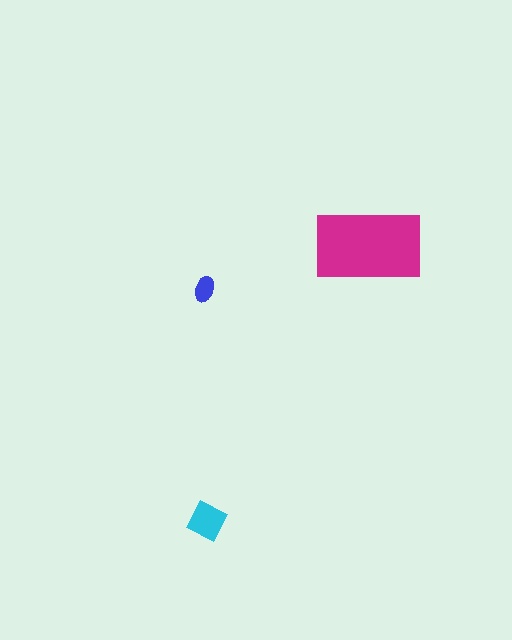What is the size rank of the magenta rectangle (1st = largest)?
1st.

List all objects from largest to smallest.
The magenta rectangle, the cyan square, the blue ellipse.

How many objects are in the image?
There are 3 objects in the image.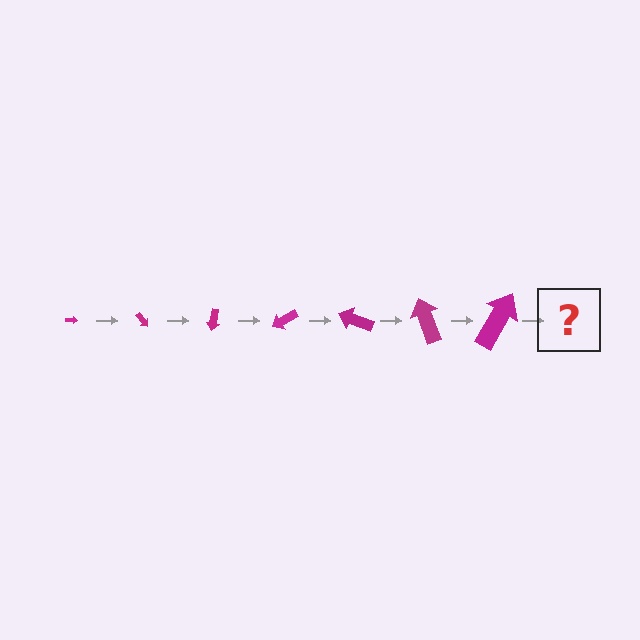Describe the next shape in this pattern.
It should be an arrow, larger than the previous one and rotated 350 degrees from the start.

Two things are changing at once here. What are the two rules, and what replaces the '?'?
The two rules are that the arrow grows larger each step and it rotates 50 degrees each step. The '?' should be an arrow, larger than the previous one and rotated 350 degrees from the start.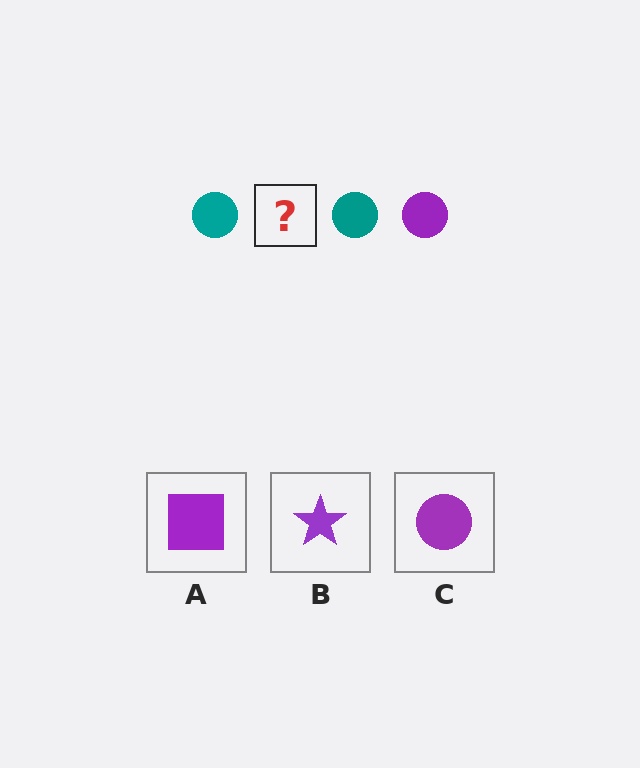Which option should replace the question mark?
Option C.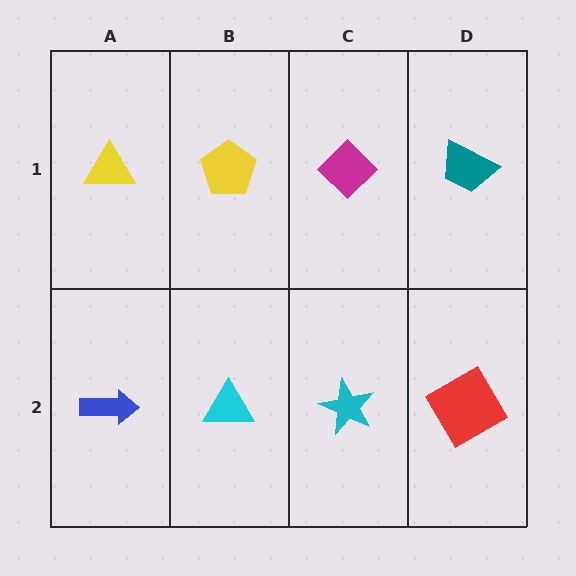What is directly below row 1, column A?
A blue arrow.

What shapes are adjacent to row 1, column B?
A cyan triangle (row 2, column B), a yellow triangle (row 1, column A), a magenta diamond (row 1, column C).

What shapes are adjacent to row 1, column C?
A cyan star (row 2, column C), a yellow pentagon (row 1, column B), a teal trapezoid (row 1, column D).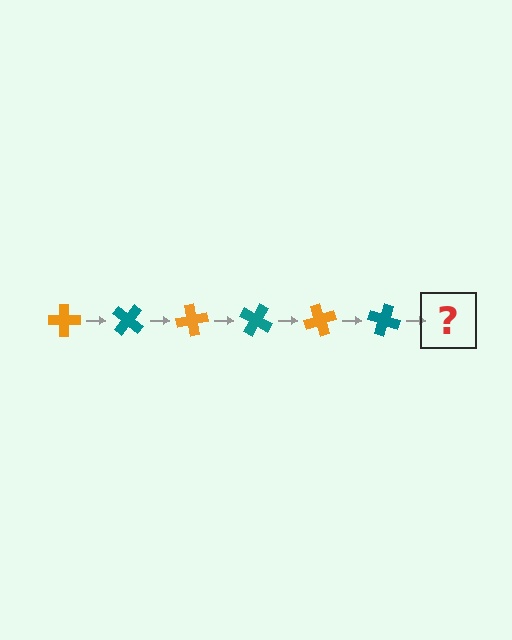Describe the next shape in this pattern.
It should be an orange cross, rotated 240 degrees from the start.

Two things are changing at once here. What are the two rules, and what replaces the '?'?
The two rules are that it rotates 40 degrees each step and the color cycles through orange and teal. The '?' should be an orange cross, rotated 240 degrees from the start.